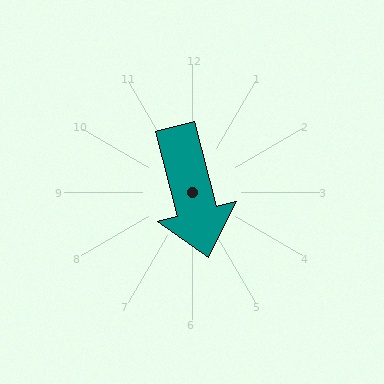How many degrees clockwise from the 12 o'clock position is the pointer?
Approximately 166 degrees.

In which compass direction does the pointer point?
South.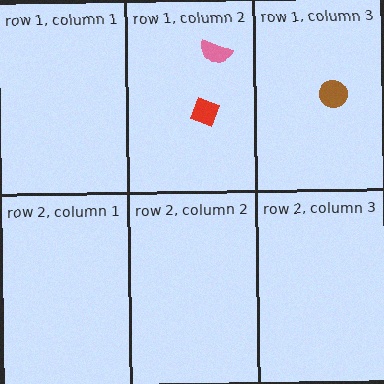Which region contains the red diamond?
The row 1, column 2 region.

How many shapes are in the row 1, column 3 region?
1.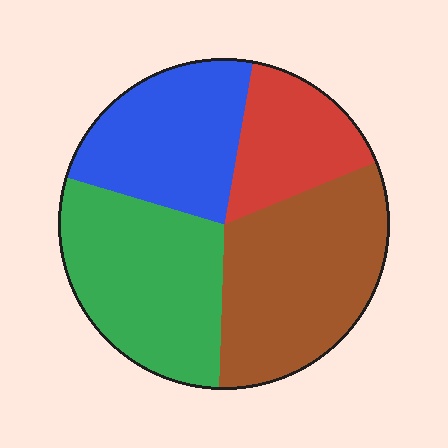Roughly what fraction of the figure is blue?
Blue takes up between a sixth and a third of the figure.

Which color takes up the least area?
Red, at roughly 15%.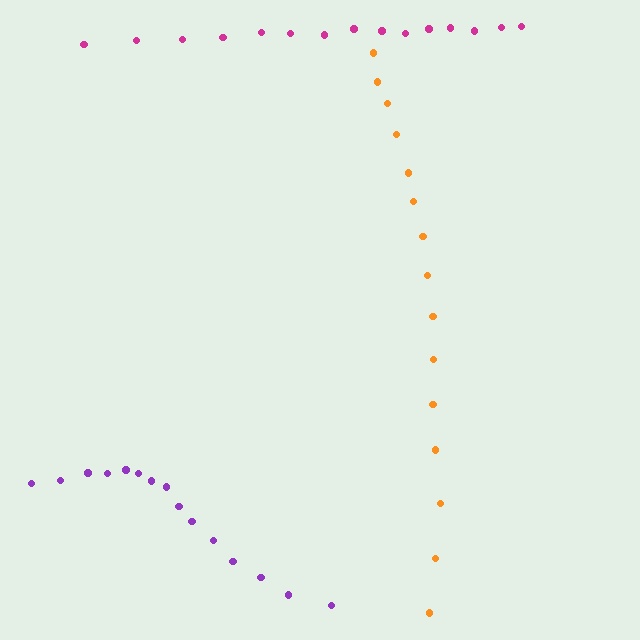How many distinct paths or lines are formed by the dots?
There are 3 distinct paths.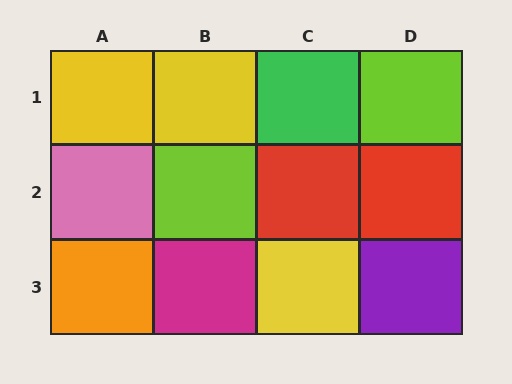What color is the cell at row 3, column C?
Yellow.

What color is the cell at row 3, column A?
Orange.